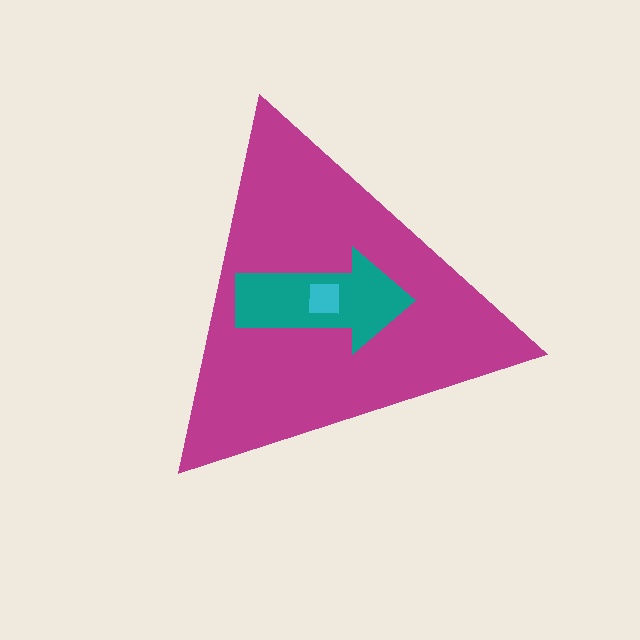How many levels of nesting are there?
3.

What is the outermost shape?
The magenta triangle.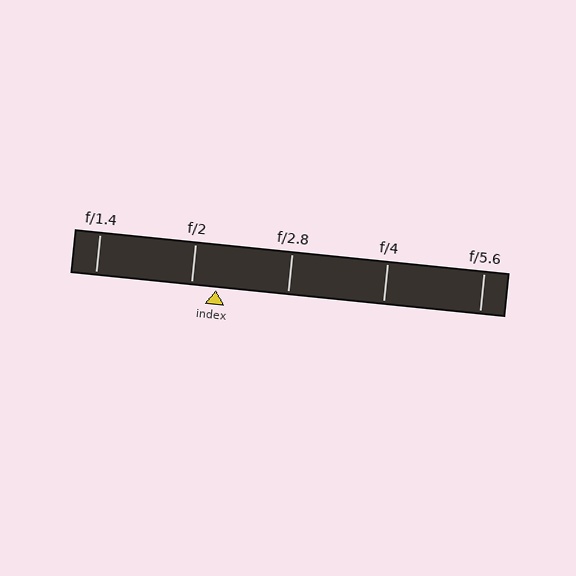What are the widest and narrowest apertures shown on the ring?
The widest aperture shown is f/1.4 and the narrowest is f/5.6.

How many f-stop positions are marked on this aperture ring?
There are 5 f-stop positions marked.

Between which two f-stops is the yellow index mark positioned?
The index mark is between f/2 and f/2.8.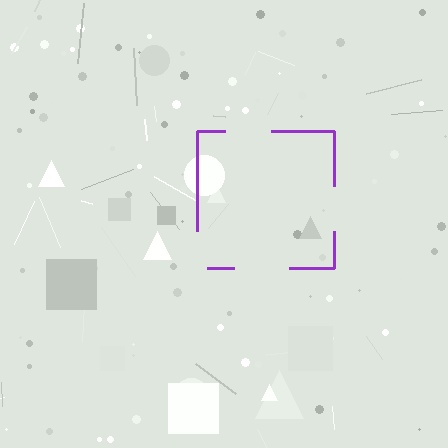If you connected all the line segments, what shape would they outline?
They would outline a square.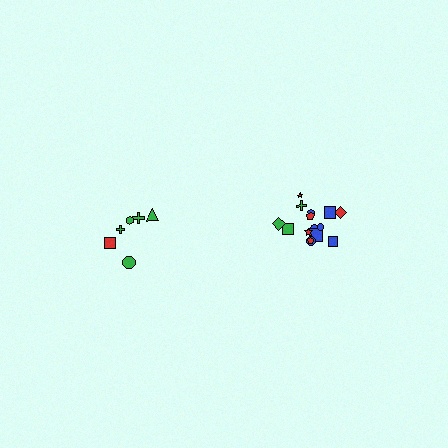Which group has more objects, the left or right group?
The right group.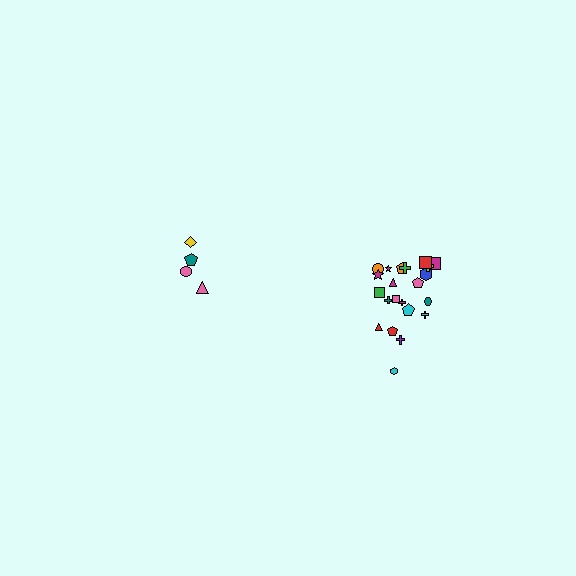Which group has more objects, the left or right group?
The right group.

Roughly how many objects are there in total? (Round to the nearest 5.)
Roughly 25 objects in total.